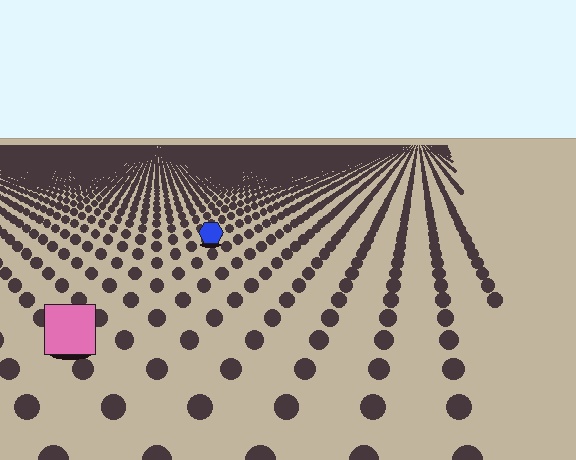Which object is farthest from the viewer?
The blue hexagon is farthest from the viewer. It appears smaller and the ground texture around it is denser.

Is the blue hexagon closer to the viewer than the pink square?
No. The pink square is closer — you can tell from the texture gradient: the ground texture is coarser near it.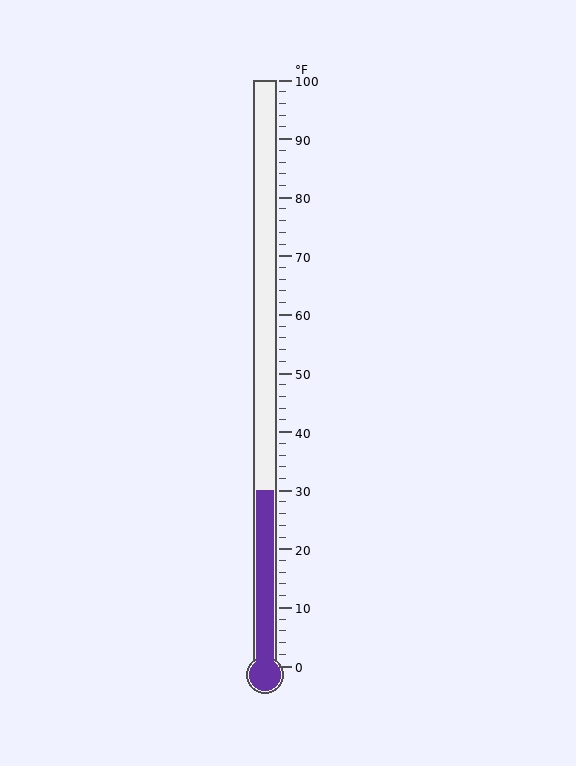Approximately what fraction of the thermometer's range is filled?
The thermometer is filled to approximately 30% of its range.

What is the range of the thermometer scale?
The thermometer scale ranges from 0°F to 100°F.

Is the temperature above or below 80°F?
The temperature is below 80°F.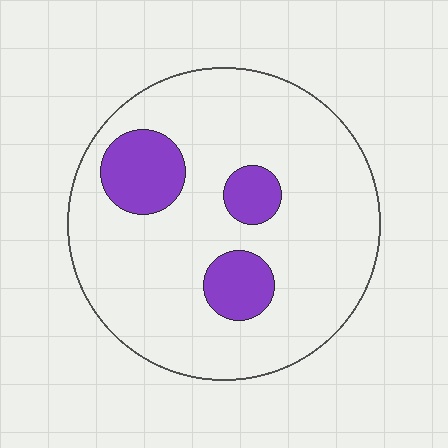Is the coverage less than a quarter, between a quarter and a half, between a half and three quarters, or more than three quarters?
Less than a quarter.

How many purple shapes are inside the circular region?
3.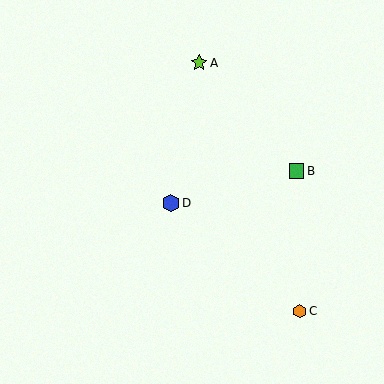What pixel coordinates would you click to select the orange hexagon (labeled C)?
Click at (300, 311) to select the orange hexagon C.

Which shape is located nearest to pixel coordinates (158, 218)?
The blue hexagon (labeled D) at (171, 203) is nearest to that location.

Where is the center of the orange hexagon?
The center of the orange hexagon is at (300, 311).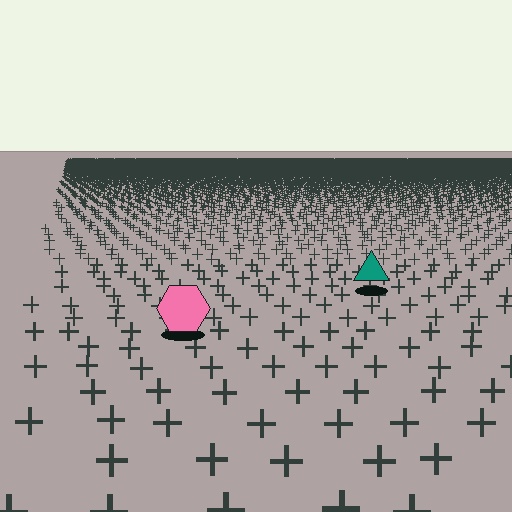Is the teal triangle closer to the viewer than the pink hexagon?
No. The pink hexagon is closer — you can tell from the texture gradient: the ground texture is coarser near it.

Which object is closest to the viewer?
The pink hexagon is closest. The texture marks near it are larger and more spread out.